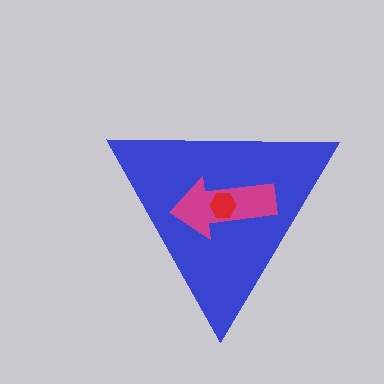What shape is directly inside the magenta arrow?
The red hexagon.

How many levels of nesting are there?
3.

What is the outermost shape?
The blue triangle.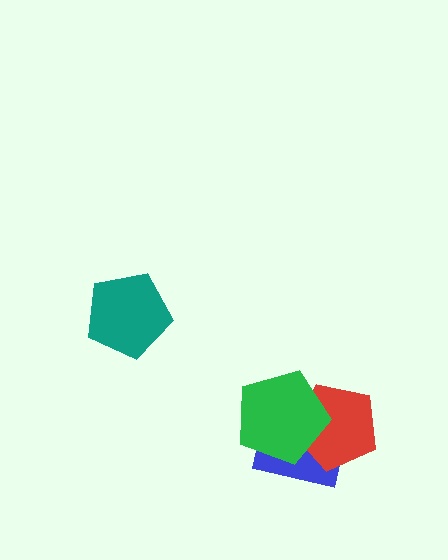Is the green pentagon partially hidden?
No, no other shape covers it.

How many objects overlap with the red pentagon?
2 objects overlap with the red pentagon.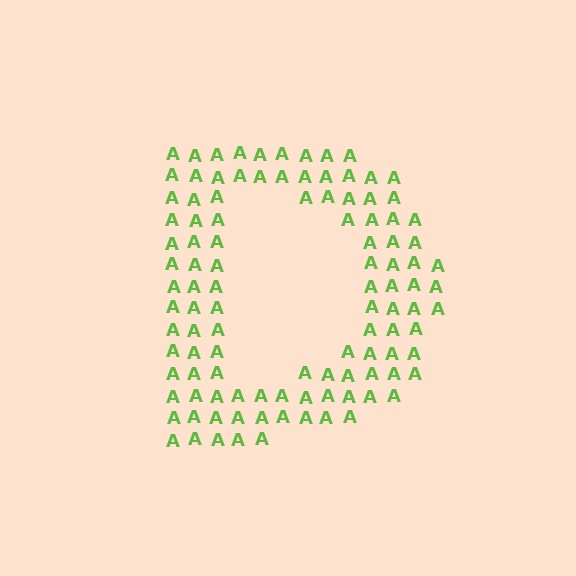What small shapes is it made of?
It is made of small letter A's.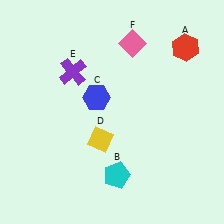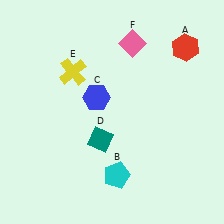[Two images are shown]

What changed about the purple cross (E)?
In Image 1, E is purple. In Image 2, it changed to yellow.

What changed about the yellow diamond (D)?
In Image 1, D is yellow. In Image 2, it changed to teal.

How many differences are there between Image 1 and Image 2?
There are 2 differences between the two images.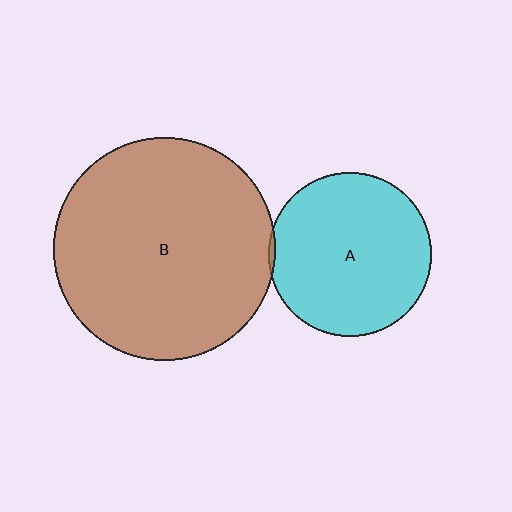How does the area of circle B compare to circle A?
Approximately 1.8 times.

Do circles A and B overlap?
Yes.